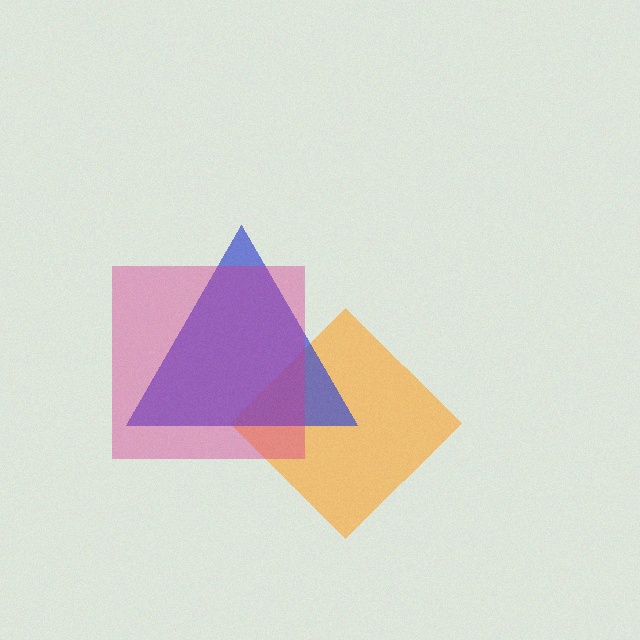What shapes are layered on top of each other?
The layered shapes are: an orange diamond, a blue triangle, a magenta square.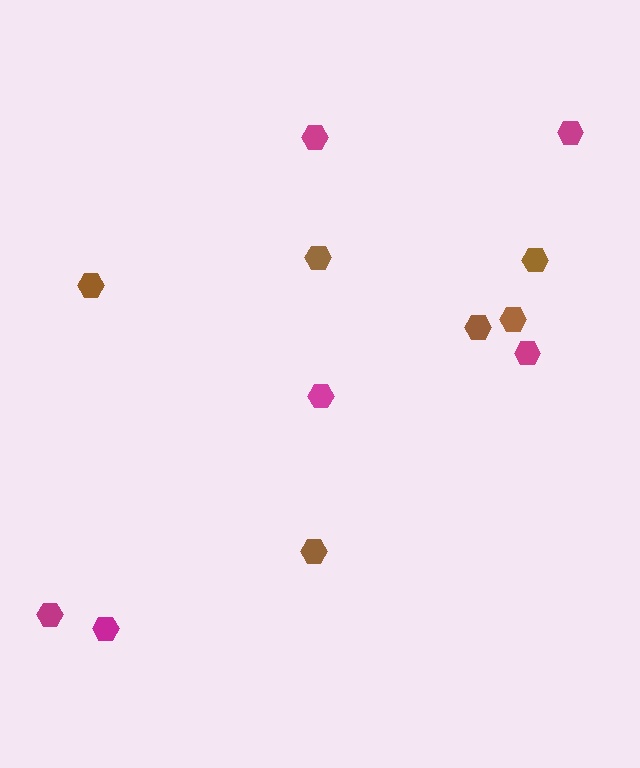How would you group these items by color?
There are 2 groups: one group of magenta hexagons (6) and one group of brown hexagons (6).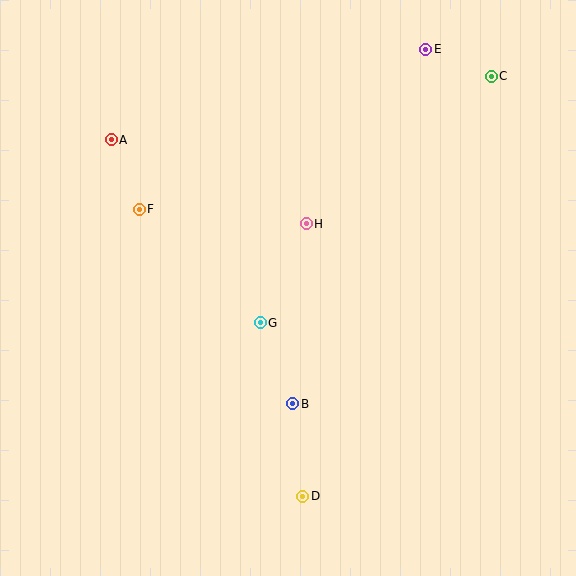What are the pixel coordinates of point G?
Point G is at (260, 323).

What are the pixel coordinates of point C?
Point C is at (491, 76).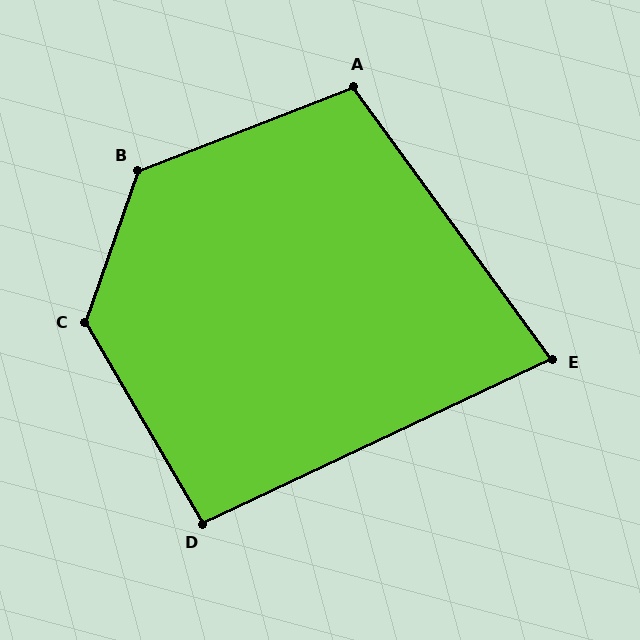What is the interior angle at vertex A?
Approximately 105 degrees (obtuse).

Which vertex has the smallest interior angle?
E, at approximately 79 degrees.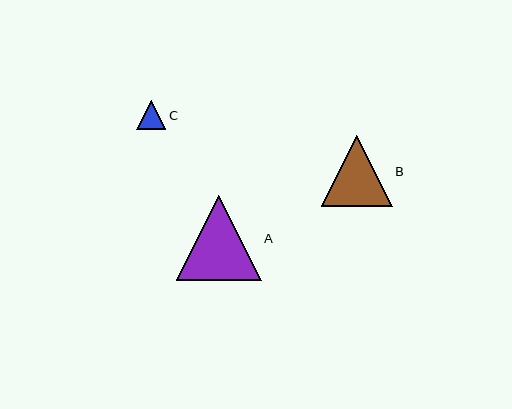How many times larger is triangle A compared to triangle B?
Triangle A is approximately 1.2 times the size of triangle B.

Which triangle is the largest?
Triangle A is the largest with a size of approximately 85 pixels.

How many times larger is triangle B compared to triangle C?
Triangle B is approximately 2.4 times the size of triangle C.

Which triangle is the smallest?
Triangle C is the smallest with a size of approximately 29 pixels.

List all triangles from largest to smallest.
From largest to smallest: A, B, C.